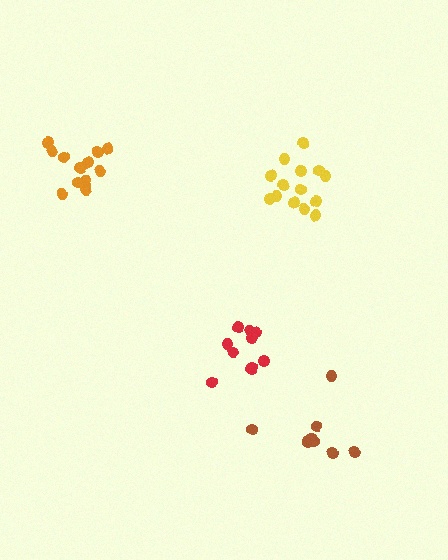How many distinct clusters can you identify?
There are 4 distinct clusters.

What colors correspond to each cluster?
The clusters are colored: yellow, orange, red, brown.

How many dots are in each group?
Group 1: 14 dots, Group 2: 13 dots, Group 3: 10 dots, Group 4: 10 dots (47 total).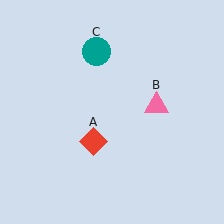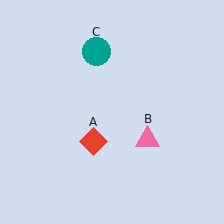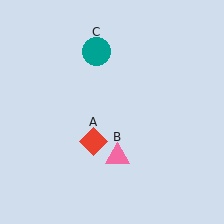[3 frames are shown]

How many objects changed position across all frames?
1 object changed position: pink triangle (object B).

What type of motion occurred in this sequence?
The pink triangle (object B) rotated clockwise around the center of the scene.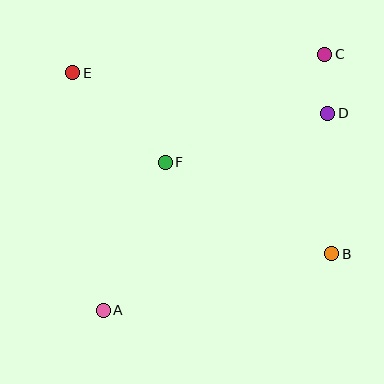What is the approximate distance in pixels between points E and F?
The distance between E and F is approximately 129 pixels.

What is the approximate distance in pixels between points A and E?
The distance between A and E is approximately 239 pixels.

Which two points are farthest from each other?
Points A and C are farthest from each other.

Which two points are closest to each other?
Points C and D are closest to each other.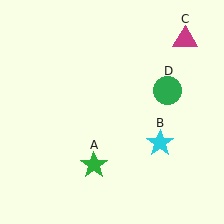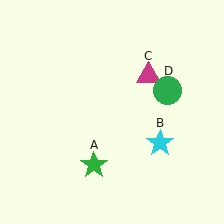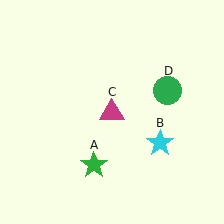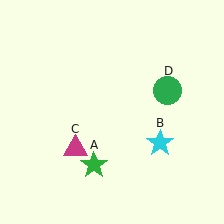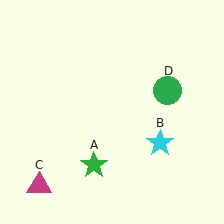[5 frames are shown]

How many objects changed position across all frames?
1 object changed position: magenta triangle (object C).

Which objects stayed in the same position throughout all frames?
Green star (object A) and cyan star (object B) and green circle (object D) remained stationary.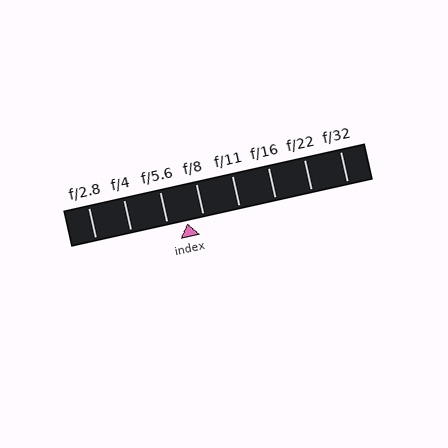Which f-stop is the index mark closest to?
The index mark is closest to f/8.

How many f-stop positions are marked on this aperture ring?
There are 8 f-stop positions marked.